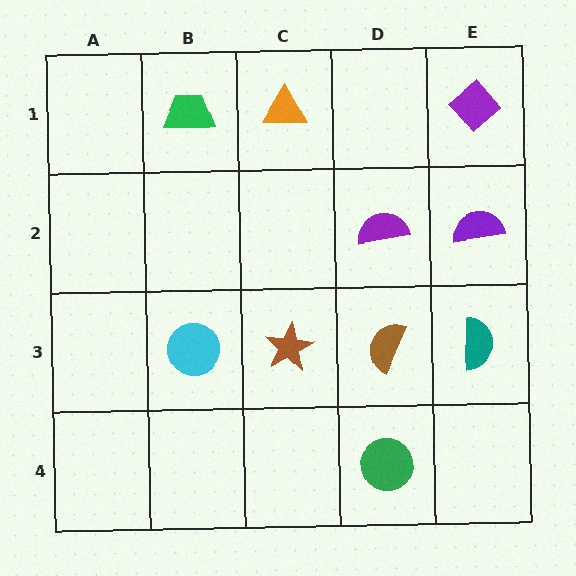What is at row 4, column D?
A green circle.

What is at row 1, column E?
A purple diamond.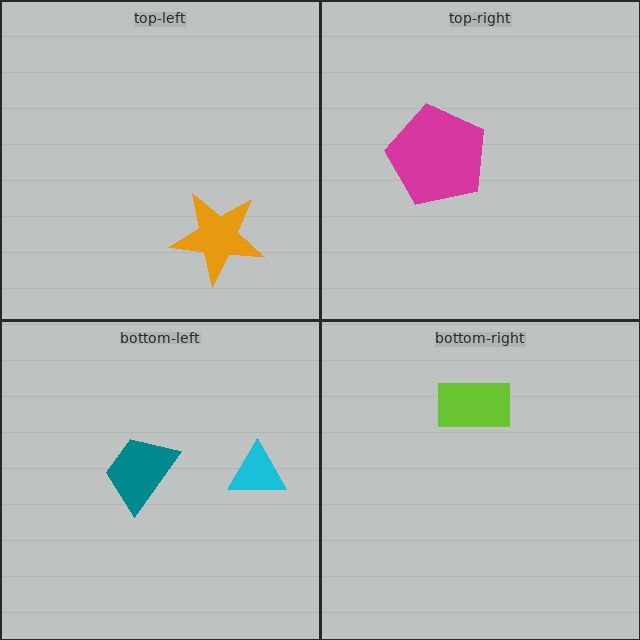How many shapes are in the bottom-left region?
2.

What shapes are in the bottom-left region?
The cyan triangle, the teal trapezoid.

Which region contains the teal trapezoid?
The bottom-left region.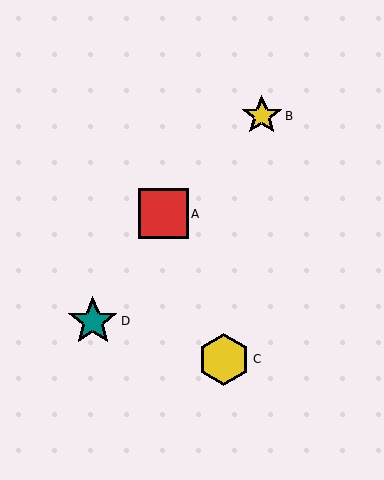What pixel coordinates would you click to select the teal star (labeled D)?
Click at (93, 321) to select the teal star D.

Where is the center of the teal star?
The center of the teal star is at (93, 321).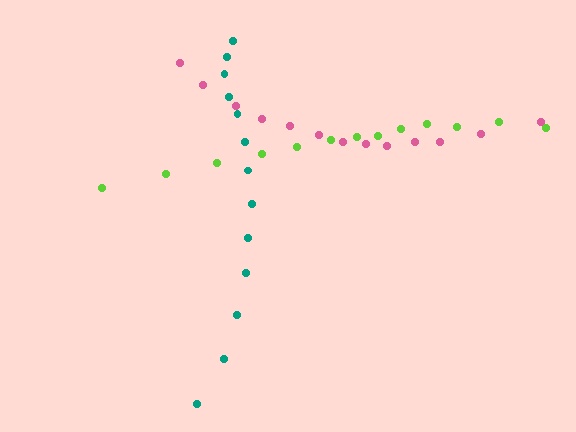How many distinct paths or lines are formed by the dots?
There are 3 distinct paths.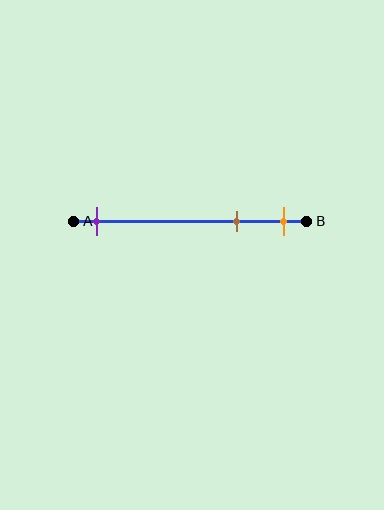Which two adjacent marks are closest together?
The brown and orange marks are the closest adjacent pair.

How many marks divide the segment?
There are 3 marks dividing the segment.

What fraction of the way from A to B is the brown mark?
The brown mark is approximately 70% (0.7) of the way from A to B.